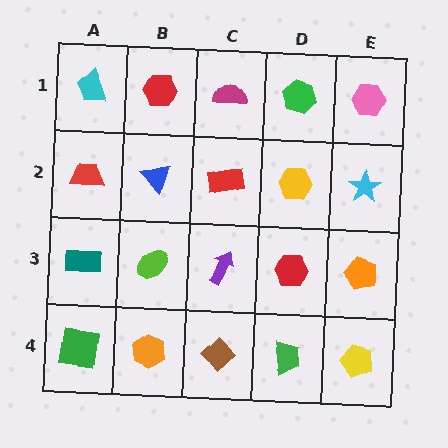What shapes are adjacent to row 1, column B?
A blue triangle (row 2, column B), a cyan trapezoid (row 1, column A), a magenta semicircle (row 1, column C).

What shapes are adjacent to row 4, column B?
A lime ellipse (row 3, column B), a green square (row 4, column A), a brown diamond (row 4, column C).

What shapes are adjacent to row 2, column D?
A green hexagon (row 1, column D), a red hexagon (row 3, column D), a red rectangle (row 2, column C), a cyan star (row 2, column E).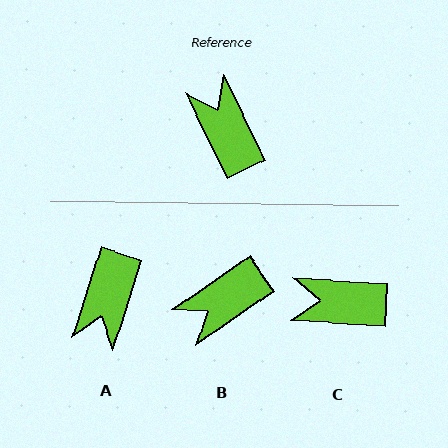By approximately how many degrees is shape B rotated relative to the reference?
Approximately 98 degrees counter-clockwise.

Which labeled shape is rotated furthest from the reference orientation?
A, about 136 degrees away.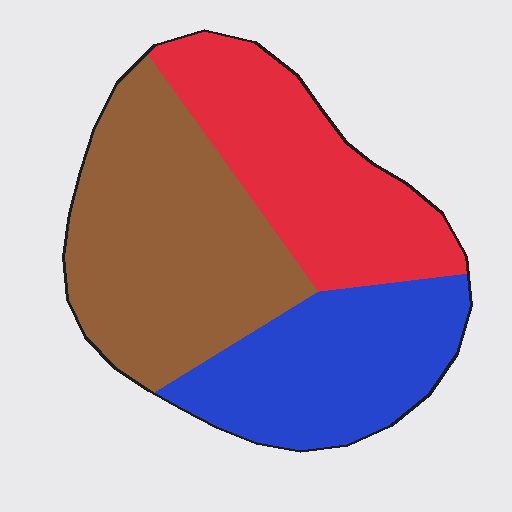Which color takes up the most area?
Brown, at roughly 40%.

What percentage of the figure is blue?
Blue takes up between a quarter and a half of the figure.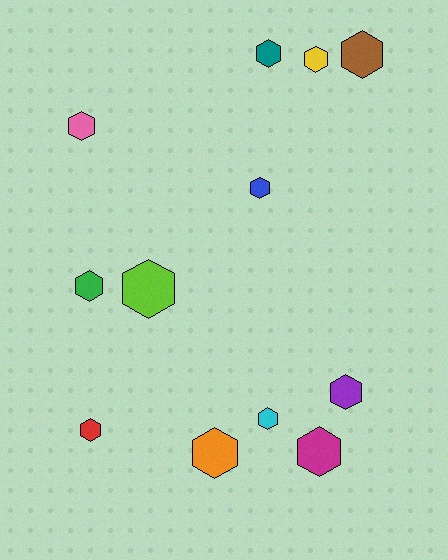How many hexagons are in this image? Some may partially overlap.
There are 12 hexagons.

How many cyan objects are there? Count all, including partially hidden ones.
There is 1 cyan object.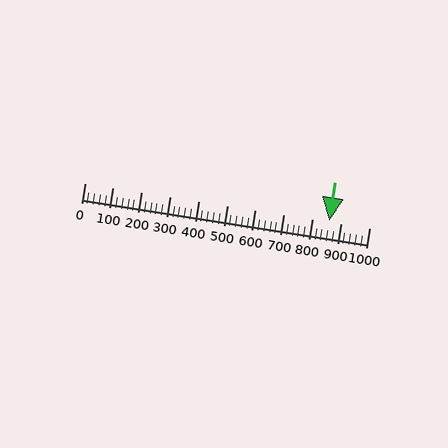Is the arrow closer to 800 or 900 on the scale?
The arrow is closer to 900.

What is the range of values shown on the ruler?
The ruler shows values from 0 to 1000.